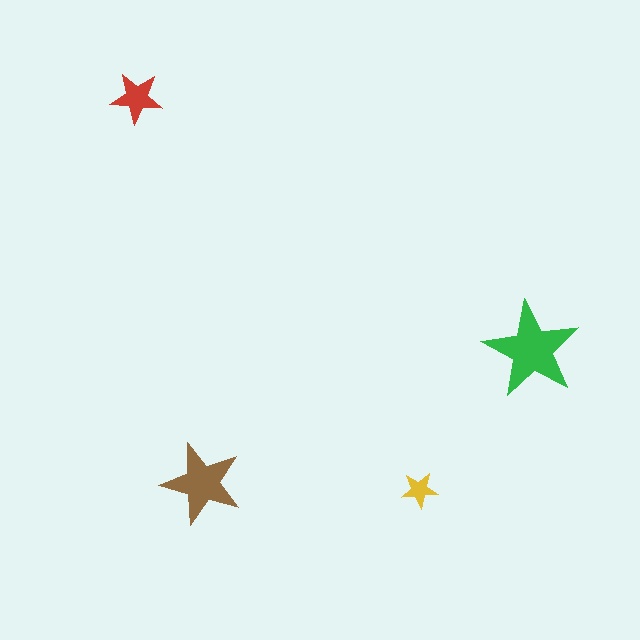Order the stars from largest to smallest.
the green one, the brown one, the red one, the yellow one.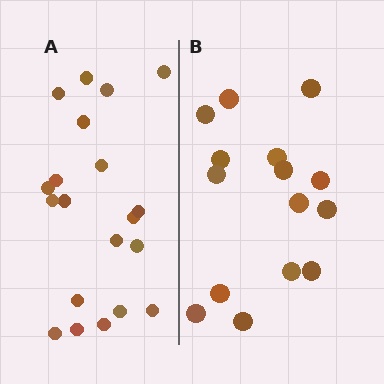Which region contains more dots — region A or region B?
Region A (the left region) has more dots.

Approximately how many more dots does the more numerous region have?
Region A has about 5 more dots than region B.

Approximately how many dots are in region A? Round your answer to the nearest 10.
About 20 dots.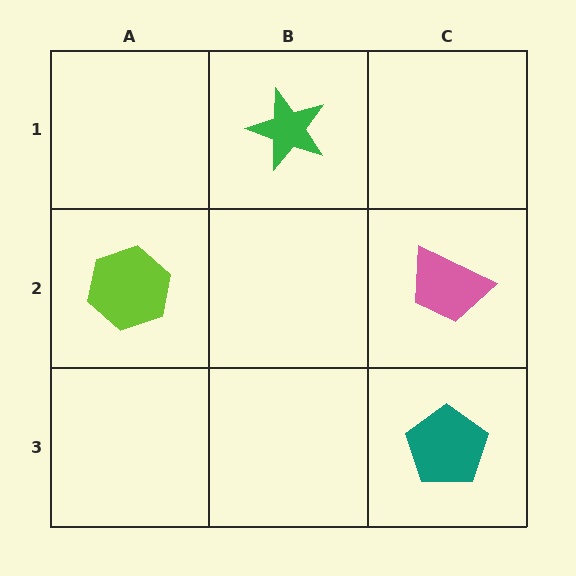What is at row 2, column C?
A pink trapezoid.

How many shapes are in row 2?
2 shapes.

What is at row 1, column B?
A green star.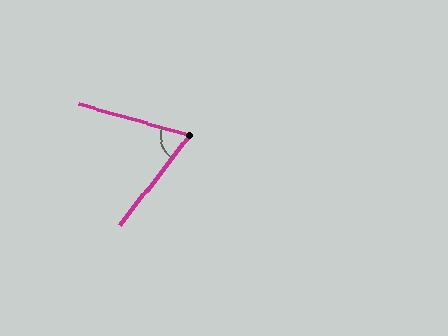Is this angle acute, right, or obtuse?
It is acute.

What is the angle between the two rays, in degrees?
Approximately 68 degrees.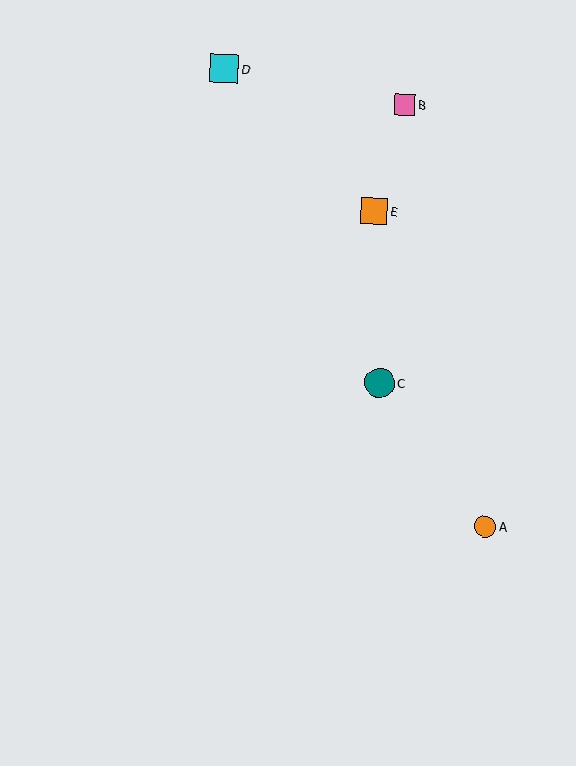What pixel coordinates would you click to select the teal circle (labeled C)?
Click at (380, 383) to select the teal circle C.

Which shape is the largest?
The teal circle (labeled C) is the largest.